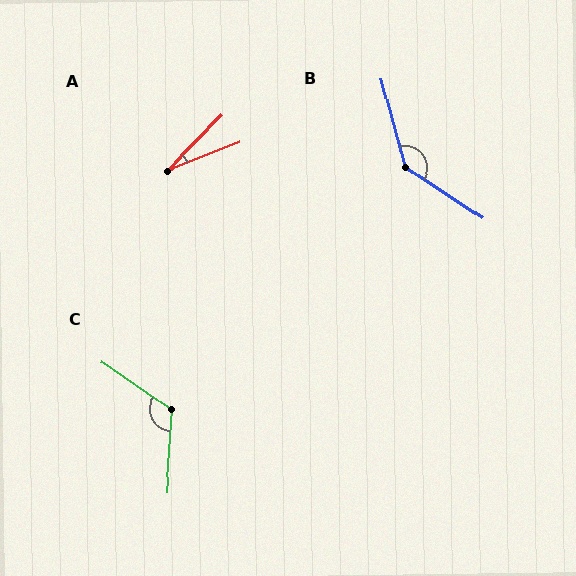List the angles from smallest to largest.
A (24°), C (121°), B (138°).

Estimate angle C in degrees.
Approximately 121 degrees.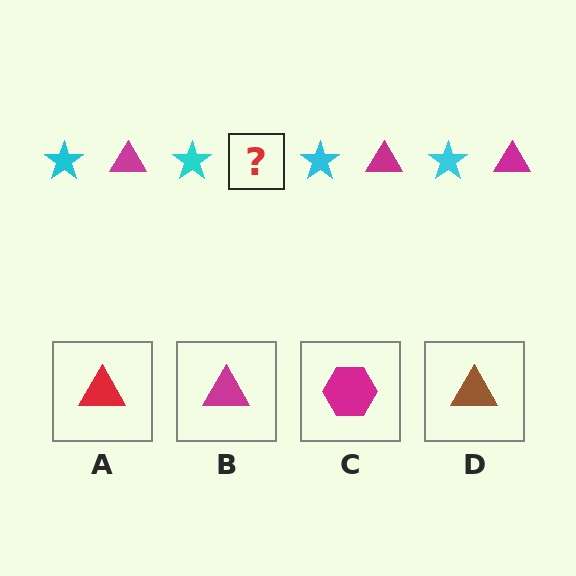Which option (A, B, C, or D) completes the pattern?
B.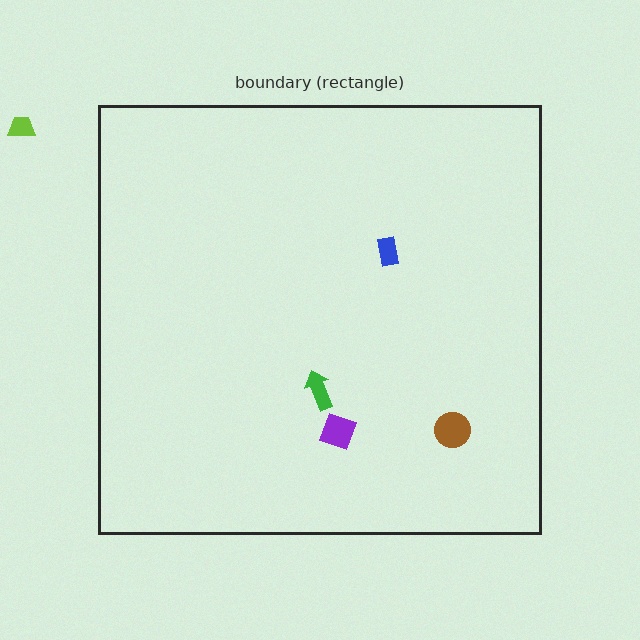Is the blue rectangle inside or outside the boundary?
Inside.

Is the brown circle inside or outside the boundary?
Inside.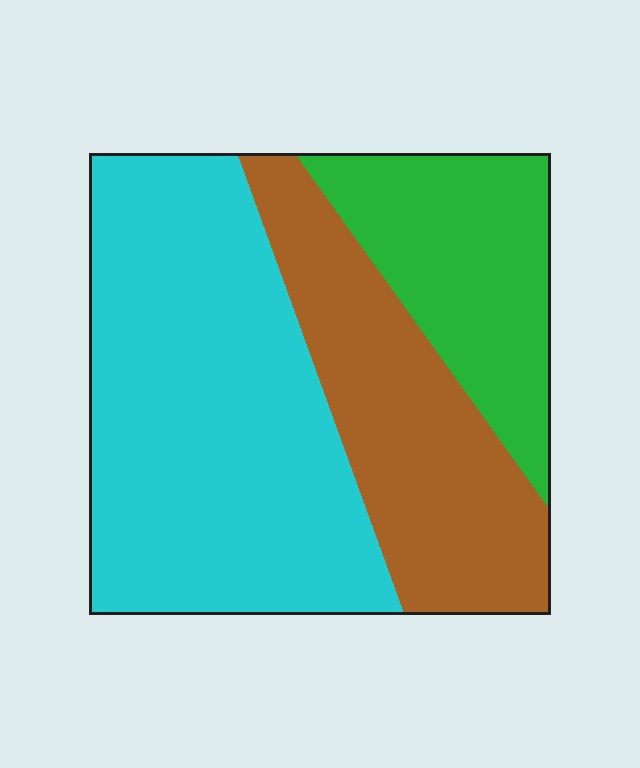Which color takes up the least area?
Green, at roughly 20%.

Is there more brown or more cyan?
Cyan.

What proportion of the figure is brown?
Brown takes up about one quarter (1/4) of the figure.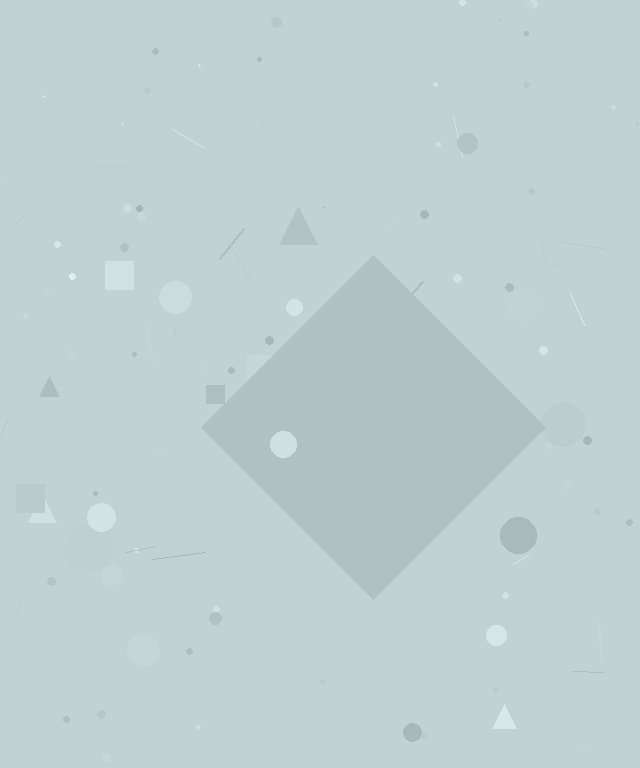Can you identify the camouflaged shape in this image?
The camouflaged shape is a diamond.